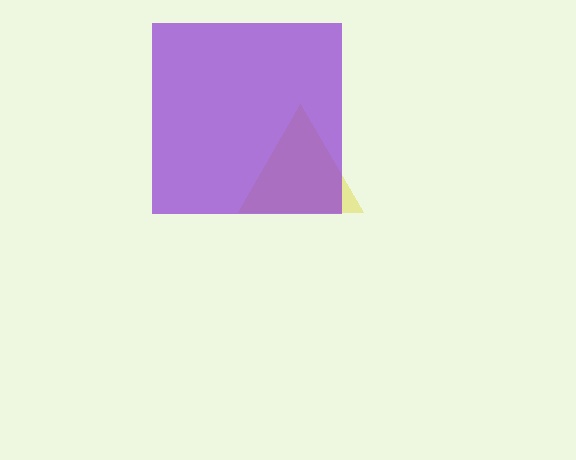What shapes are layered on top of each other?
The layered shapes are: a yellow triangle, a purple square.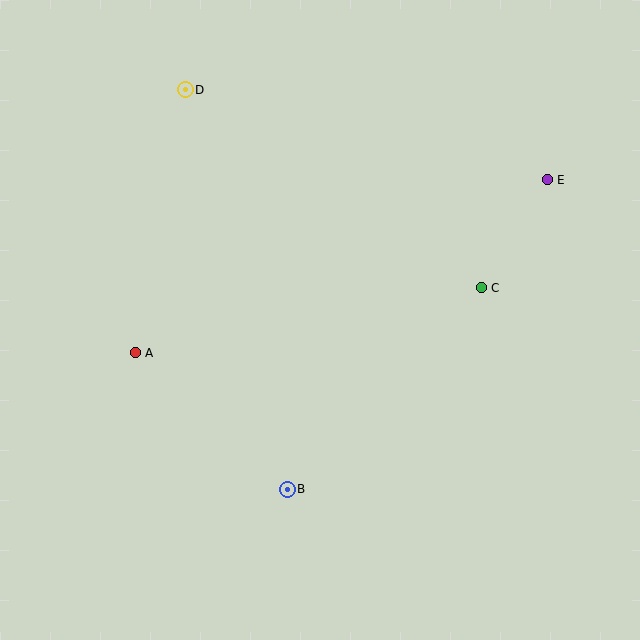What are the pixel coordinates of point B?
Point B is at (287, 489).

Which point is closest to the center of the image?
Point C at (481, 288) is closest to the center.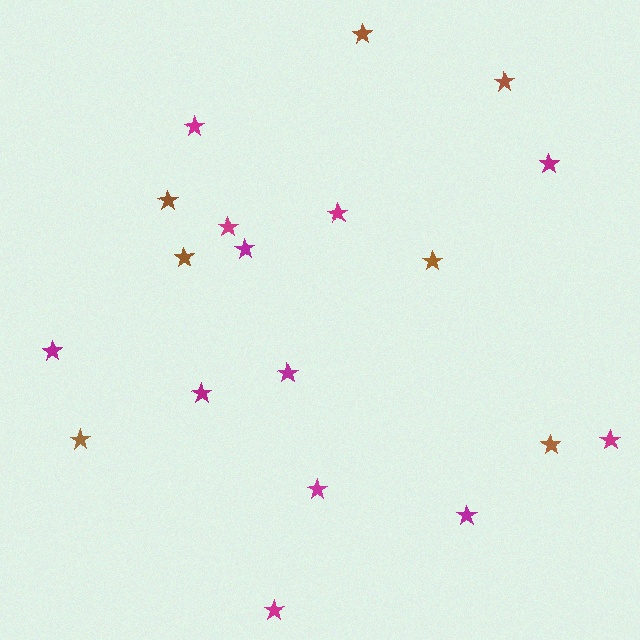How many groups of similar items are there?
There are 2 groups: one group of magenta stars (12) and one group of brown stars (7).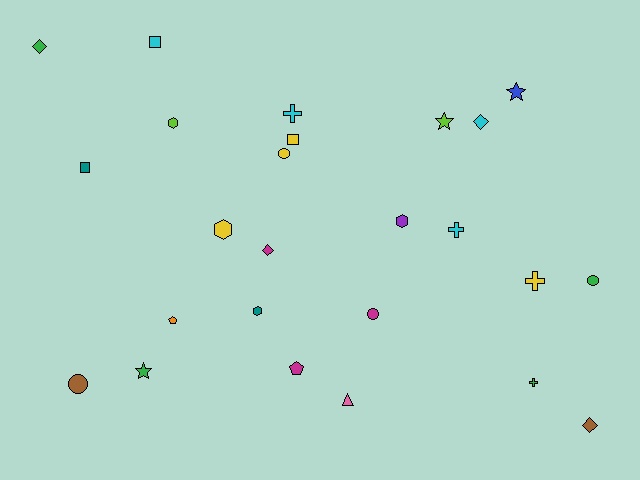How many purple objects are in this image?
There is 1 purple object.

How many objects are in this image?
There are 25 objects.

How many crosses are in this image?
There are 4 crosses.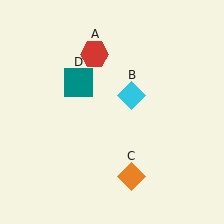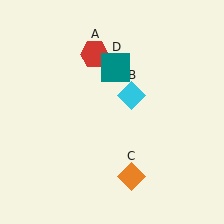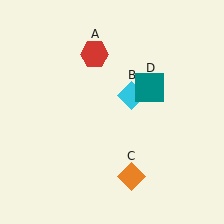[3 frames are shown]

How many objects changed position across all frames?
1 object changed position: teal square (object D).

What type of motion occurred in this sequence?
The teal square (object D) rotated clockwise around the center of the scene.